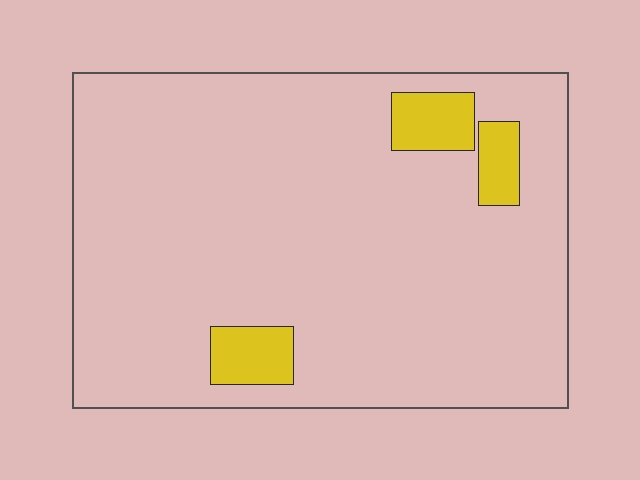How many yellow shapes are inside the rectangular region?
3.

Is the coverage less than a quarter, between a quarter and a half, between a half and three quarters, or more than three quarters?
Less than a quarter.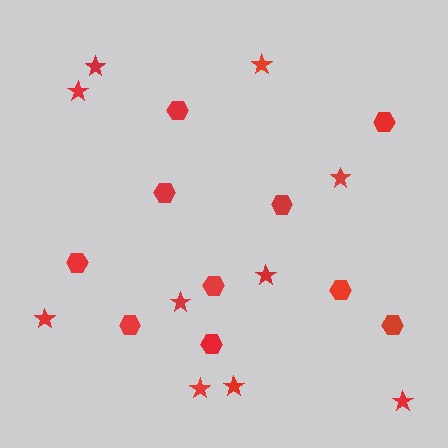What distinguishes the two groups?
There are 2 groups: one group of hexagons (10) and one group of stars (10).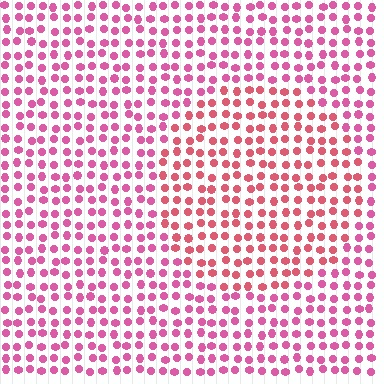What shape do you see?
I see a circle.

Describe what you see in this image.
The image is filled with small pink elements in a uniform arrangement. A circle-shaped region is visible where the elements are tinted to a slightly different hue, forming a subtle color boundary.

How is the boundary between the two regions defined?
The boundary is defined purely by a slight shift in hue (about 24 degrees). Spacing, size, and orientation are identical on both sides.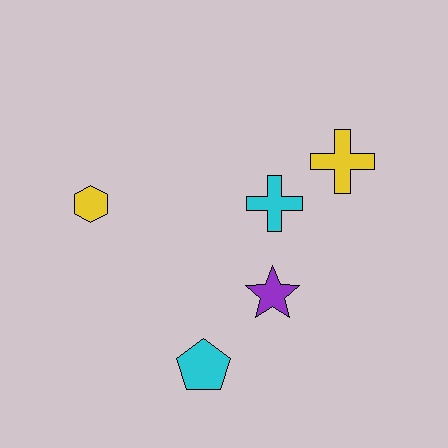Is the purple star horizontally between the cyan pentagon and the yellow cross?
Yes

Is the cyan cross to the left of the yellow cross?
Yes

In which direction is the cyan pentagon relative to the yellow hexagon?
The cyan pentagon is below the yellow hexagon.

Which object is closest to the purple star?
The cyan cross is closest to the purple star.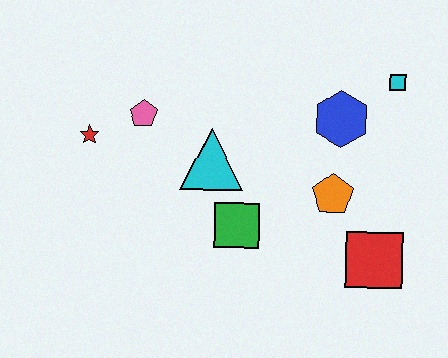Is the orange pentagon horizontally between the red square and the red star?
Yes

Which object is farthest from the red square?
The red star is farthest from the red square.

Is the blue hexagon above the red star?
Yes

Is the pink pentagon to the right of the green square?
No